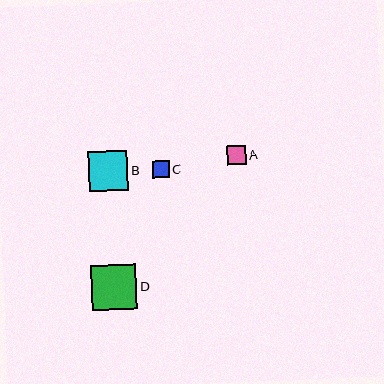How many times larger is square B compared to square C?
Square B is approximately 2.3 times the size of square C.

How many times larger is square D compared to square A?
Square D is approximately 2.4 times the size of square A.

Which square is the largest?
Square D is the largest with a size of approximately 45 pixels.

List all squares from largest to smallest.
From largest to smallest: D, B, A, C.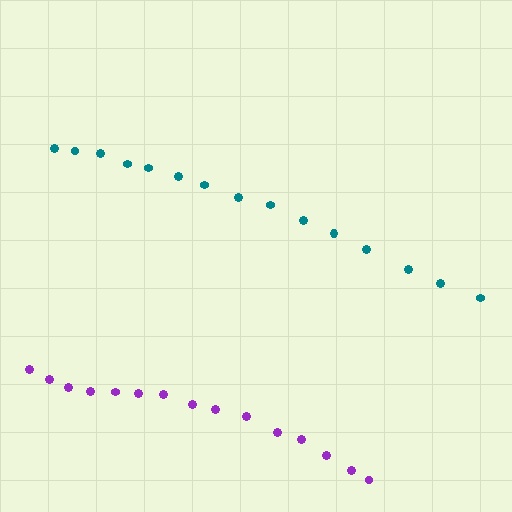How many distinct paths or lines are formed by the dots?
There are 2 distinct paths.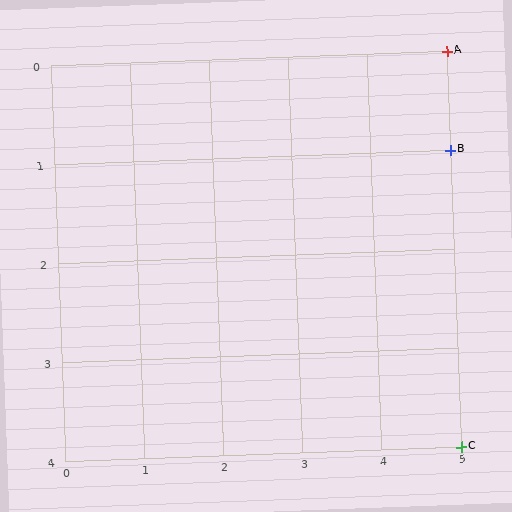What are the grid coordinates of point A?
Point A is at grid coordinates (5, 0).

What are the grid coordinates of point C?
Point C is at grid coordinates (5, 4).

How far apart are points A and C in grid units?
Points A and C are 4 rows apart.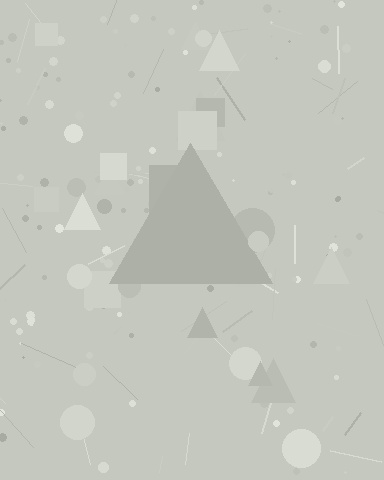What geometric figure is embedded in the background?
A triangle is embedded in the background.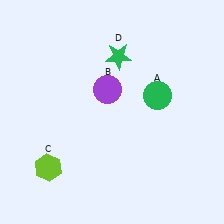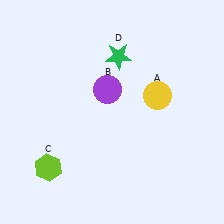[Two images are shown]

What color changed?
The circle (A) changed from green in Image 1 to yellow in Image 2.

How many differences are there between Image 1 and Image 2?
There is 1 difference between the two images.